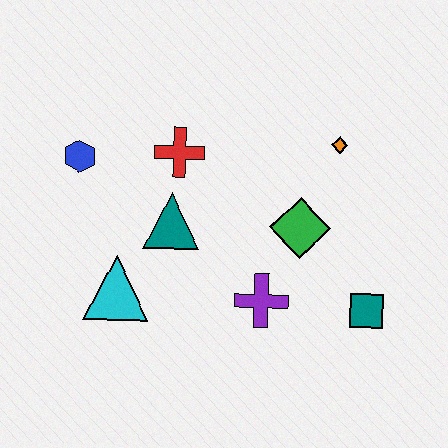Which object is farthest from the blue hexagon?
The teal square is farthest from the blue hexagon.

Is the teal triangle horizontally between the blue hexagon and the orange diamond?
Yes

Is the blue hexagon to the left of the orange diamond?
Yes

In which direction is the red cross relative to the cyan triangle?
The red cross is above the cyan triangle.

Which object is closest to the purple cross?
The green diamond is closest to the purple cross.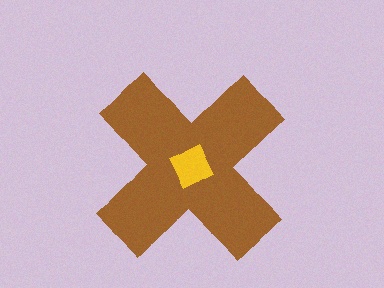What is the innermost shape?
The yellow diamond.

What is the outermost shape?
The brown cross.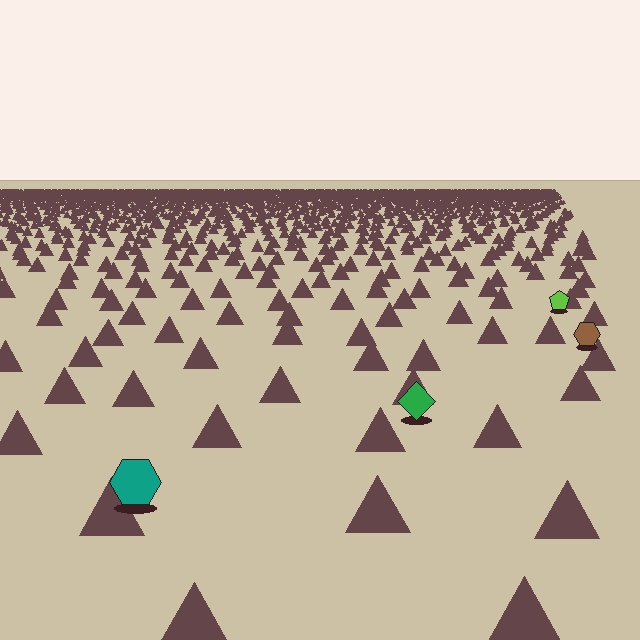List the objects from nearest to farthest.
From nearest to farthest: the teal hexagon, the green diamond, the brown hexagon, the lime pentagon.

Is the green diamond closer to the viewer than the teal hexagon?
No. The teal hexagon is closer — you can tell from the texture gradient: the ground texture is coarser near it.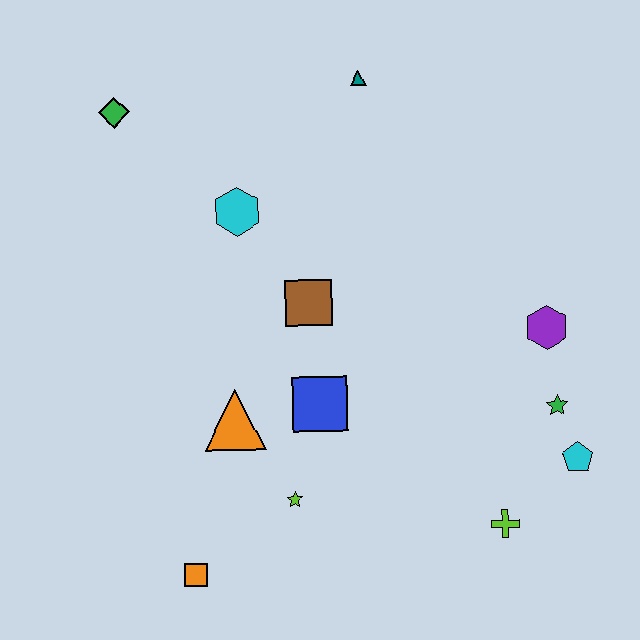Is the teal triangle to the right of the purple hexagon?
No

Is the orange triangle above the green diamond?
No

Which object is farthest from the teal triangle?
The orange square is farthest from the teal triangle.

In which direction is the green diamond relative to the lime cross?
The green diamond is above the lime cross.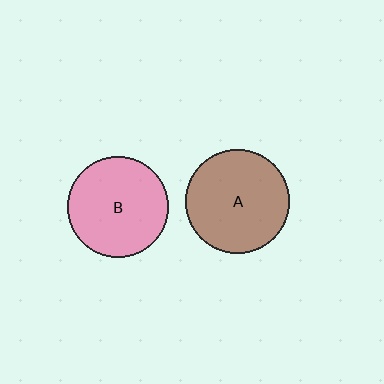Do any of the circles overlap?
No, none of the circles overlap.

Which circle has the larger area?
Circle A (brown).